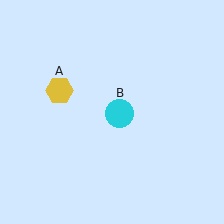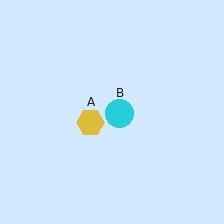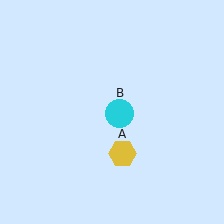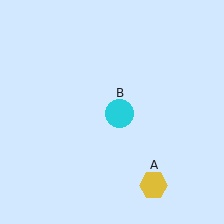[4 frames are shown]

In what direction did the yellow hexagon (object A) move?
The yellow hexagon (object A) moved down and to the right.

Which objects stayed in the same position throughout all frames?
Cyan circle (object B) remained stationary.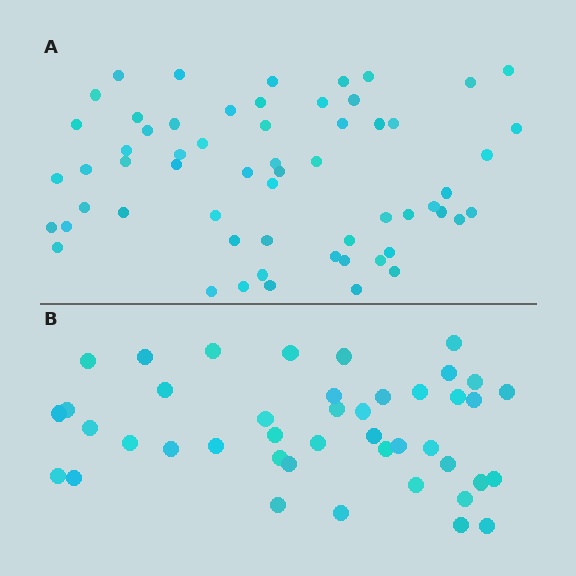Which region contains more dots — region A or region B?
Region A (the top region) has more dots.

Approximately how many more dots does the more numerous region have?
Region A has approximately 15 more dots than region B.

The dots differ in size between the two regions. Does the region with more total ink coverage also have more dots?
No. Region B has more total ink coverage because its dots are larger, but region A actually contains more individual dots. Total area can be misleading — the number of items is what matters here.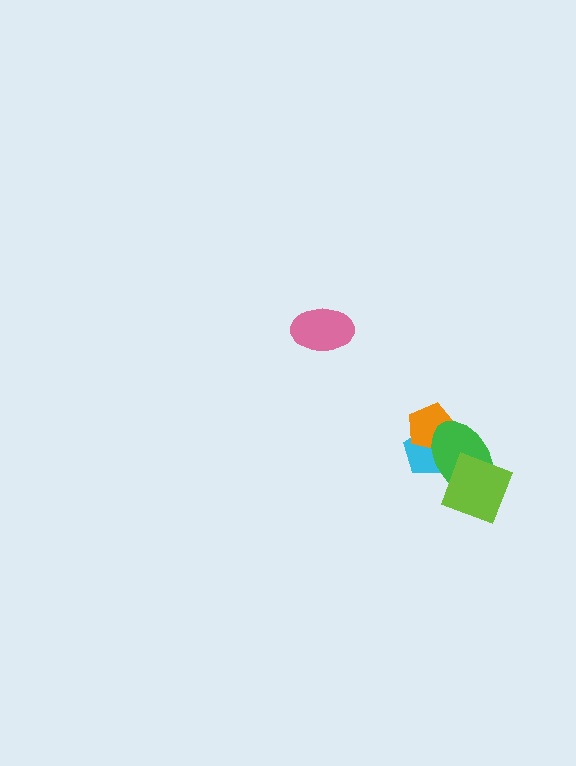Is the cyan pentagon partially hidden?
Yes, it is partially covered by another shape.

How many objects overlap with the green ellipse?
3 objects overlap with the green ellipse.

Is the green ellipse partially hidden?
Yes, it is partially covered by another shape.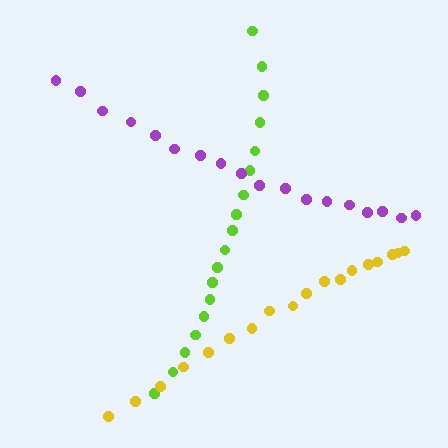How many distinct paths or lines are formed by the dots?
There are 3 distinct paths.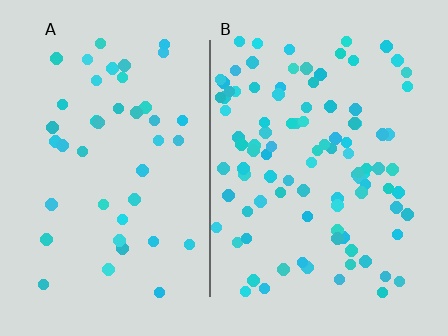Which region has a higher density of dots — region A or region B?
B (the right).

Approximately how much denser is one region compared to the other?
Approximately 2.3× — region B over region A.